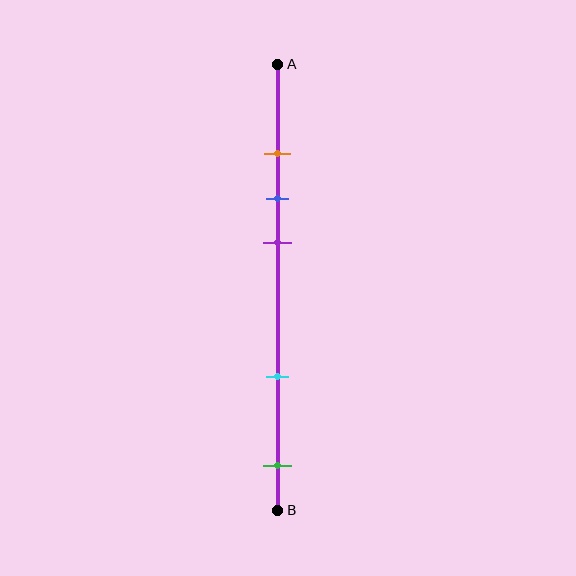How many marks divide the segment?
There are 5 marks dividing the segment.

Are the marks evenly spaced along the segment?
No, the marks are not evenly spaced.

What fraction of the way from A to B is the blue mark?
The blue mark is approximately 30% (0.3) of the way from A to B.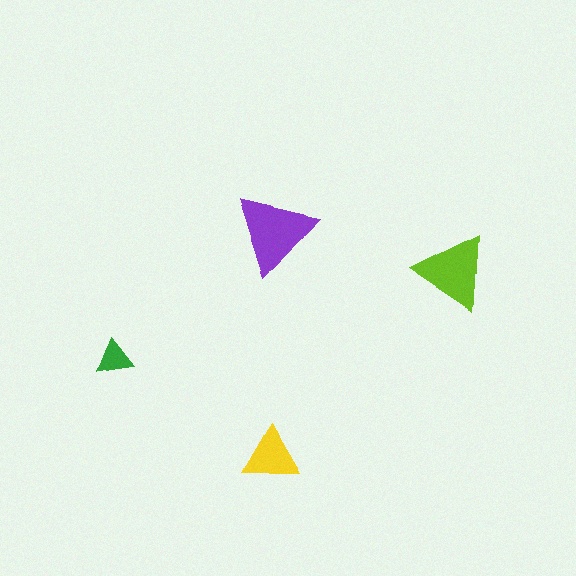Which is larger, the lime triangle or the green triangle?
The lime one.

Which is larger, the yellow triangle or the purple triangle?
The purple one.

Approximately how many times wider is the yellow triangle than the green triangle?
About 1.5 times wider.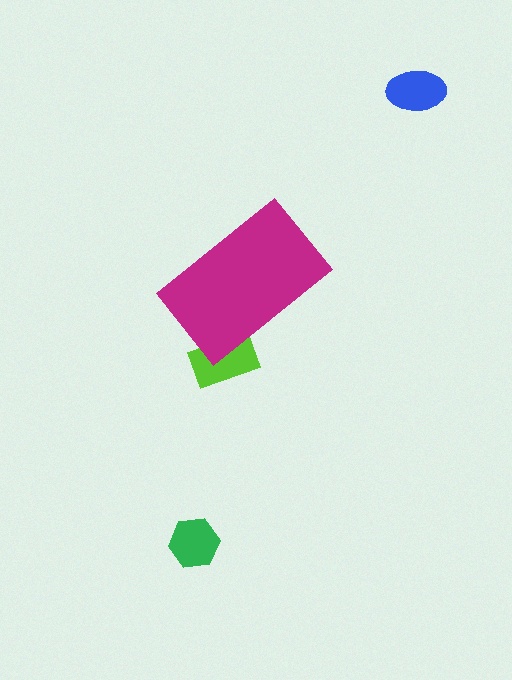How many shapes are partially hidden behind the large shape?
1 shape is partially hidden.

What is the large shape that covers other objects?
A magenta rectangle.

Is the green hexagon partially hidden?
No, the green hexagon is fully visible.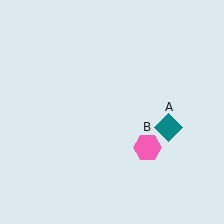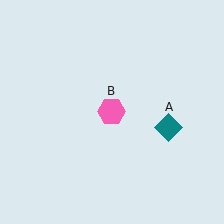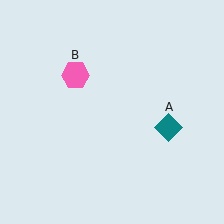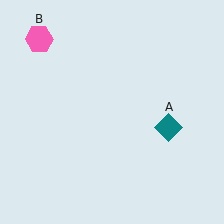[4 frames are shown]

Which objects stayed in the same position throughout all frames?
Teal diamond (object A) remained stationary.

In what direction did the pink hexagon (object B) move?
The pink hexagon (object B) moved up and to the left.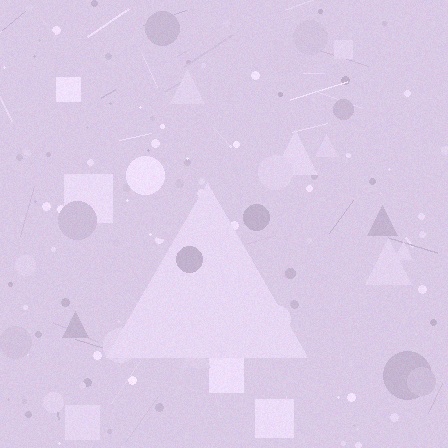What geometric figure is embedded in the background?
A triangle is embedded in the background.